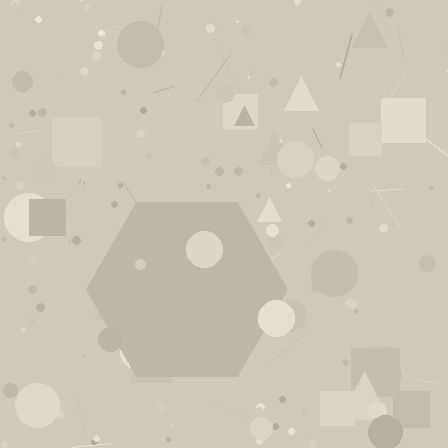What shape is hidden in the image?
A hexagon is hidden in the image.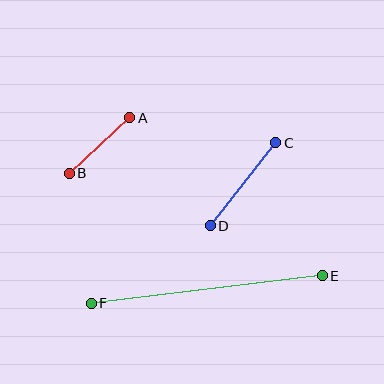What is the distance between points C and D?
The distance is approximately 106 pixels.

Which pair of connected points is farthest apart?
Points E and F are farthest apart.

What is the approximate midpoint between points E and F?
The midpoint is at approximately (207, 290) pixels.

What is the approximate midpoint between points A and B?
The midpoint is at approximately (100, 146) pixels.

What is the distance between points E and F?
The distance is approximately 233 pixels.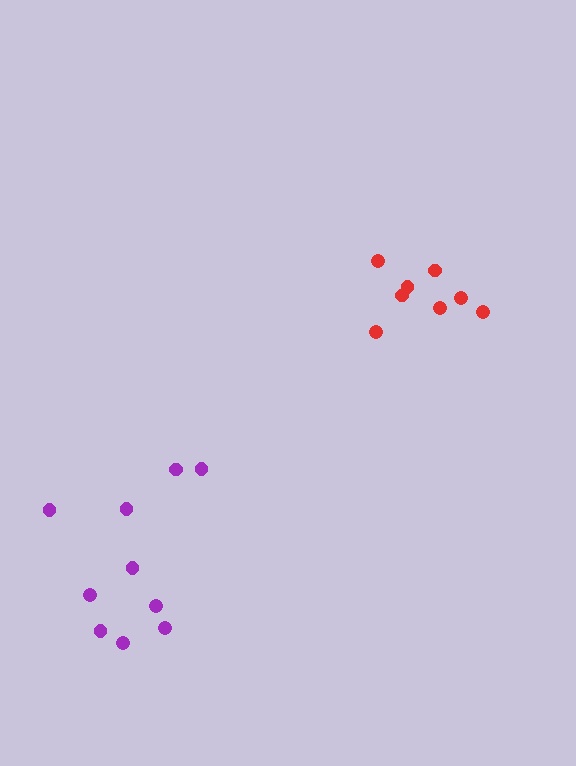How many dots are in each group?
Group 1: 8 dots, Group 2: 10 dots (18 total).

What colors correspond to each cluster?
The clusters are colored: red, purple.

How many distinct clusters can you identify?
There are 2 distinct clusters.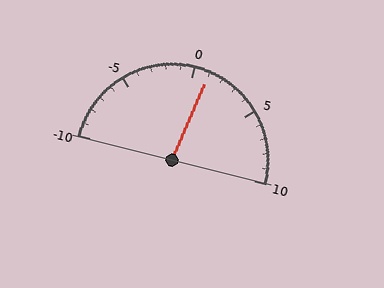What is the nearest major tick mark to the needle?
The nearest major tick mark is 0.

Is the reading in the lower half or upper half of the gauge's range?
The reading is in the upper half of the range (-10 to 10).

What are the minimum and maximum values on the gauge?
The gauge ranges from -10 to 10.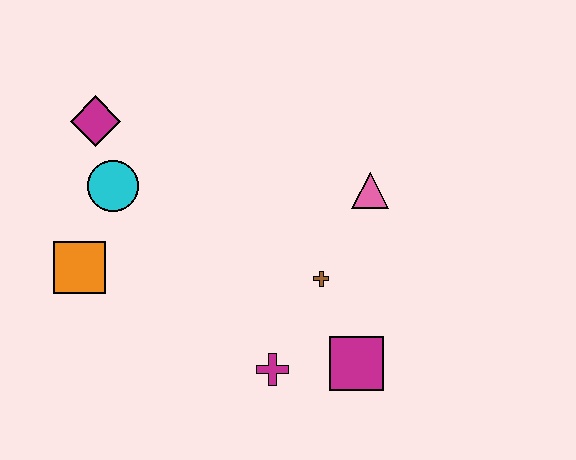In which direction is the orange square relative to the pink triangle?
The orange square is to the left of the pink triangle.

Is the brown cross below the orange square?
Yes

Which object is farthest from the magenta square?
The magenta diamond is farthest from the magenta square.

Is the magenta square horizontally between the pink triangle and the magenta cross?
Yes